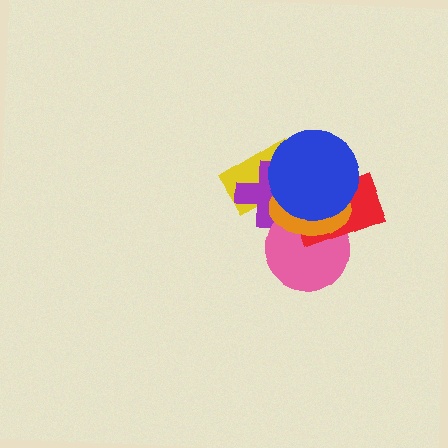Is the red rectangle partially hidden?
Yes, it is partially covered by another shape.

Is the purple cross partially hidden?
Yes, it is partially covered by another shape.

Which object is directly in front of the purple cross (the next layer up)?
The pink circle is directly in front of the purple cross.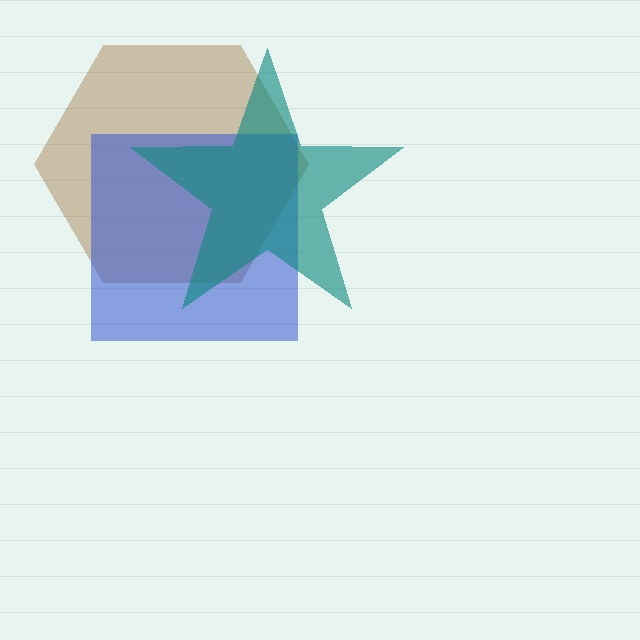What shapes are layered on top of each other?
The layered shapes are: a brown hexagon, a blue square, a teal star.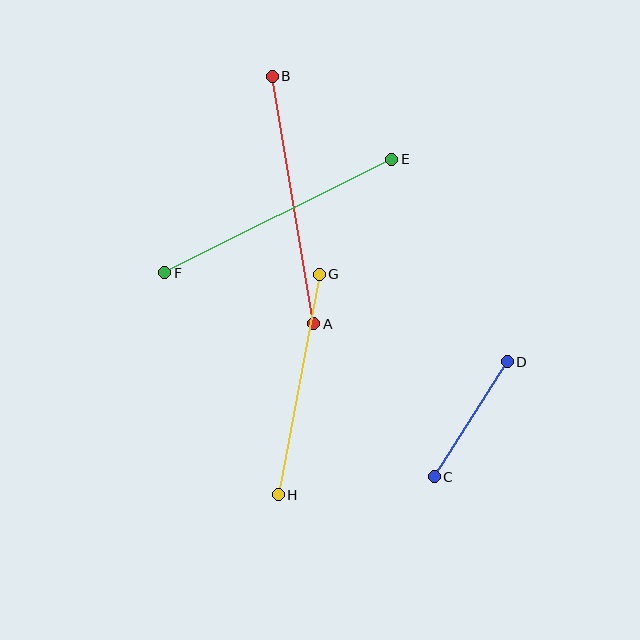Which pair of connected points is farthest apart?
Points E and F are farthest apart.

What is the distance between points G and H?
The distance is approximately 224 pixels.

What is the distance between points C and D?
The distance is approximately 136 pixels.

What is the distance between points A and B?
The distance is approximately 251 pixels.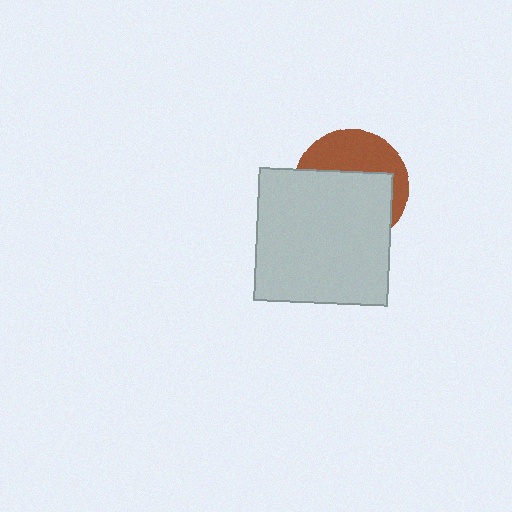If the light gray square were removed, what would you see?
You would see the complete brown circle.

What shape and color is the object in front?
The object in front is a light gray square.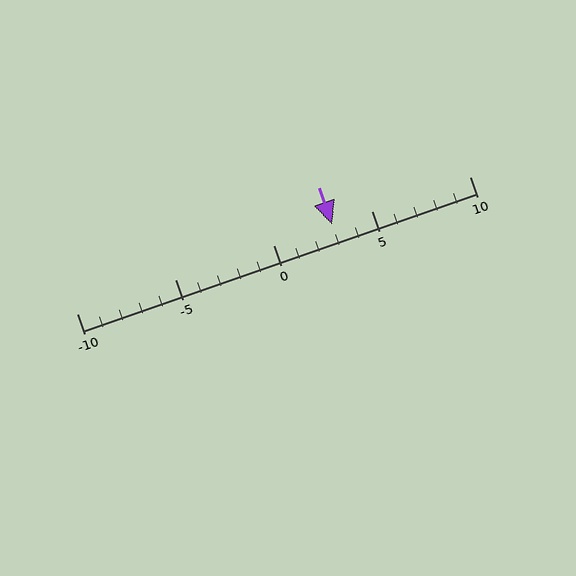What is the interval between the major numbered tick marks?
The major tick marks are spaced 5 units apart.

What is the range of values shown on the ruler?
The ruler shows values from -10 to 10.